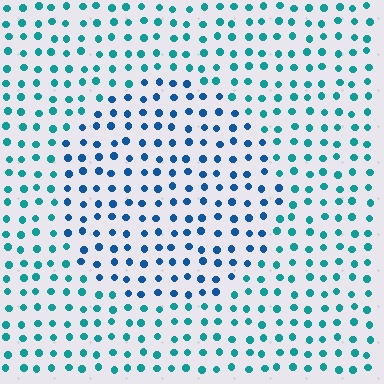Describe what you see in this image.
The image is filled with small teal elements in a uniform arrangement. A circle-shaped region is visible where the elements are tinted to a slightly different hue, forming a subtle color boundary.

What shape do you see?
I see a circle.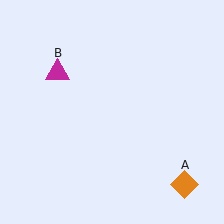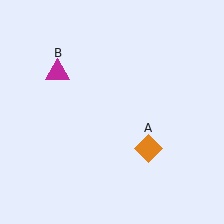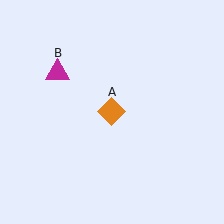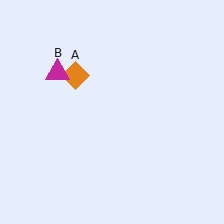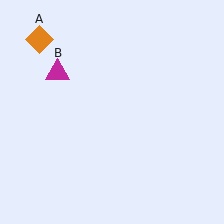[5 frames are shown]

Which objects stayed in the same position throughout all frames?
Magenta triangle (object B) remained stationary.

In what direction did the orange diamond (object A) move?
The orange diamond (object A) moved up and to the left.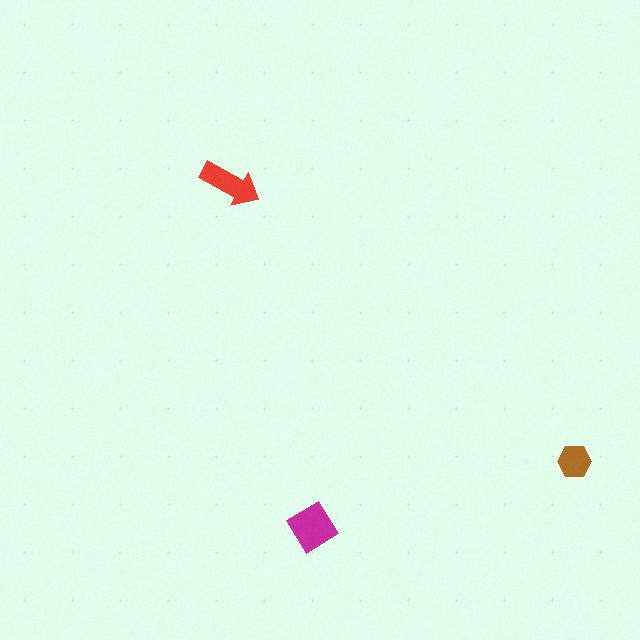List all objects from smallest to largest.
The brown hexagon, the red arrow, the magenta diamond.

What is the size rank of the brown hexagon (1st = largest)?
3rd.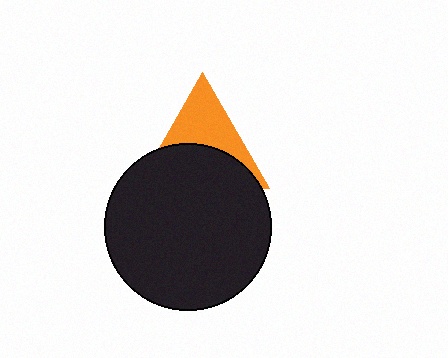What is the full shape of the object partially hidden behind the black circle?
The partially hidden object is an orange triangle.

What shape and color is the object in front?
The object in front is a black circle.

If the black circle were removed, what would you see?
You would see the complete orange triangle.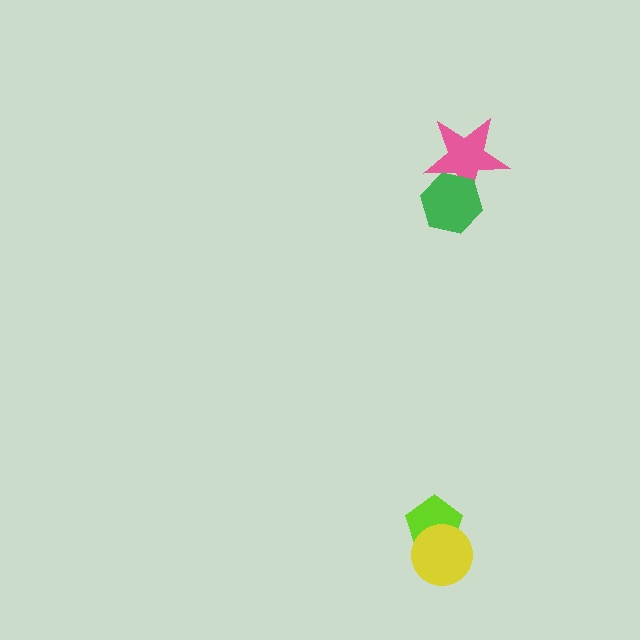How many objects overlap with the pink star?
1 object overlaps with the pink star.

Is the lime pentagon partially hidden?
Yes, it is partially covered by another shape.